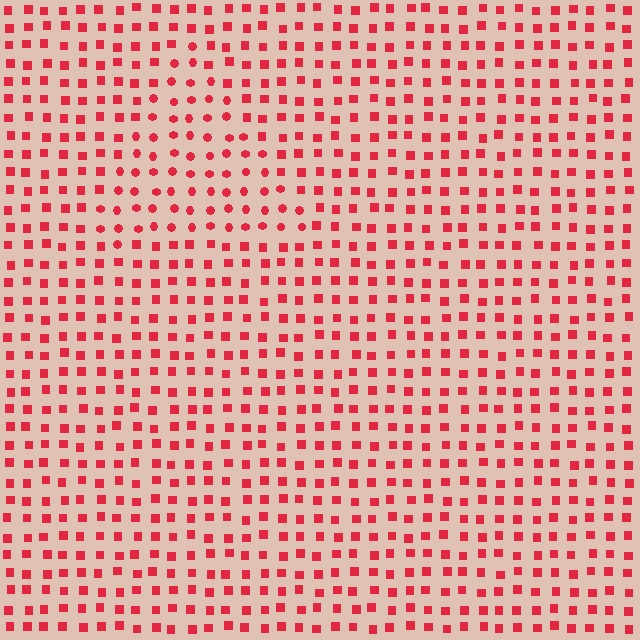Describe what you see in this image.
The image is filled with small red elements arranged in a uniform grid. A triangle-shaped region contains circles, while the surrounding area contains squares. The boundary is defined purely by the change in element shape.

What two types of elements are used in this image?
The image uses circles inside the triangle region and squares outside it.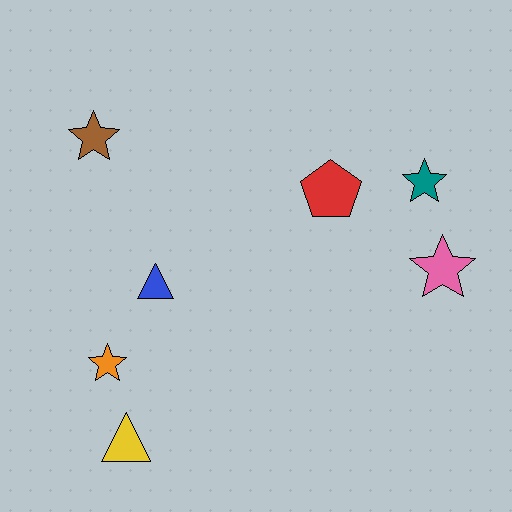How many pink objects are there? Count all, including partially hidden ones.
There is 1 pink object.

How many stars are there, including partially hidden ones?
There are 4 stars.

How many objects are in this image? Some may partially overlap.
There are 7 objects.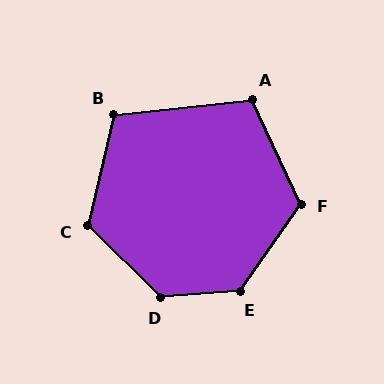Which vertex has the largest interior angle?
D, at approximately 131 degrees.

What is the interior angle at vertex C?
Approximately 121 degrees (obtuse).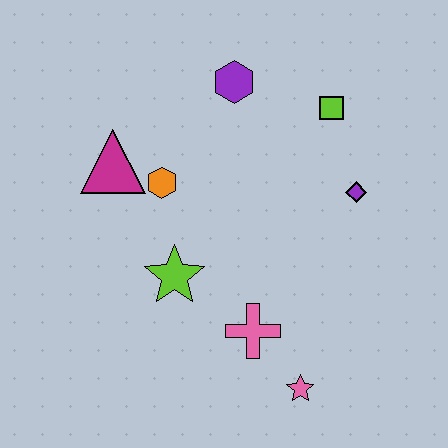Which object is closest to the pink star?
The pink cross is closest to the pink star.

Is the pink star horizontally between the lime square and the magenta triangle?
Yes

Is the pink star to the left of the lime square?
Yes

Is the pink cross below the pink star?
No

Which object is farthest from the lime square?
The pink star is farthest from the lime square.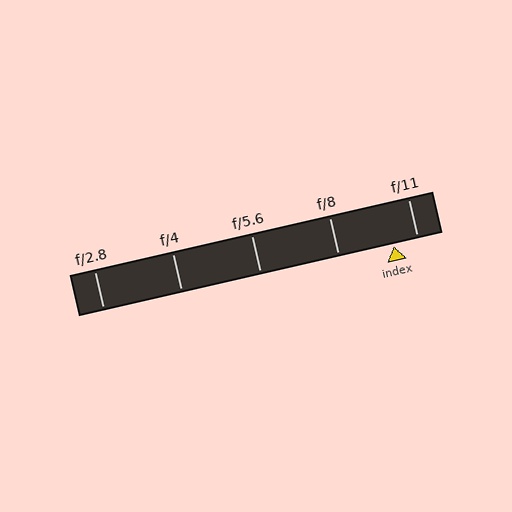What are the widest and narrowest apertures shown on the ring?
The widest aperture shown is f/2.8 and the narrowest is f/11.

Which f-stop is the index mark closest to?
The index mark is closest to f/11.